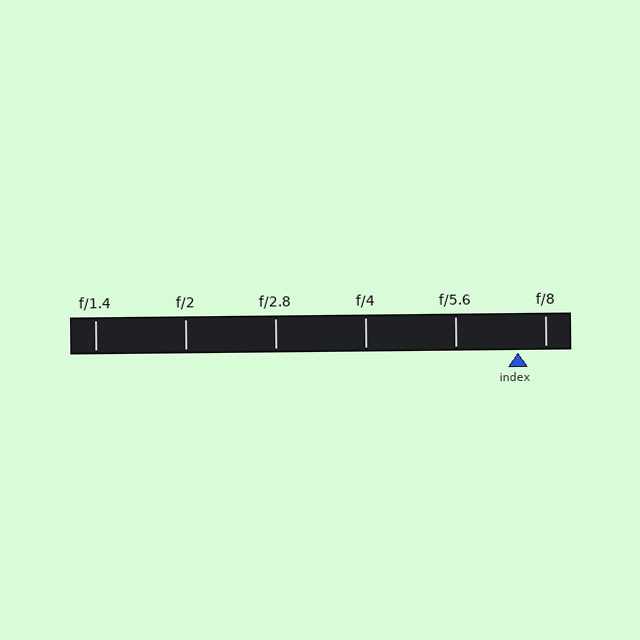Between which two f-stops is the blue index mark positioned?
The index mark is between f/5.6 and f/8.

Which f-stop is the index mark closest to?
The index mark is closest to f/8.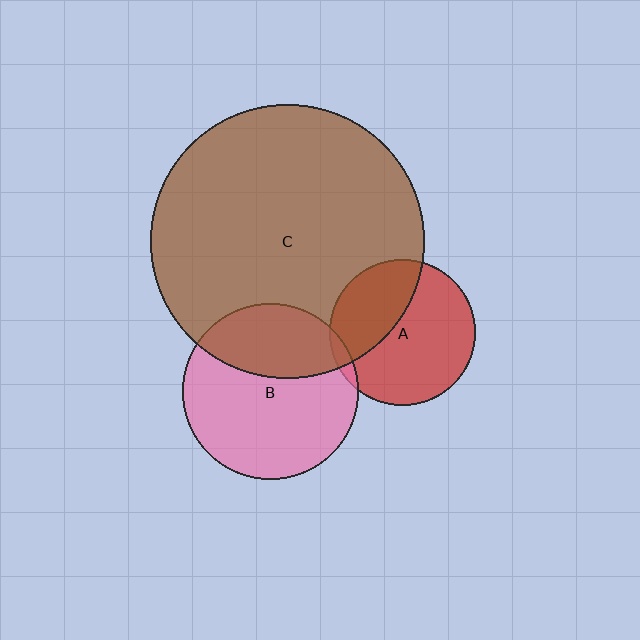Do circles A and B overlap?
Yes.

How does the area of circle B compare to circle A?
Approximately 1.4 times.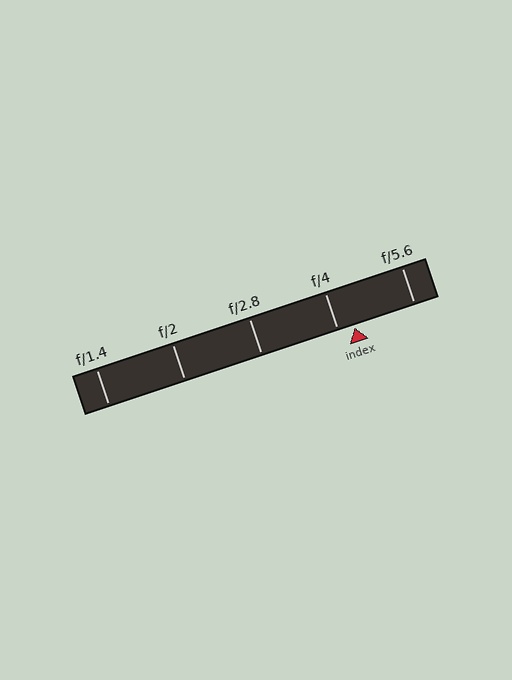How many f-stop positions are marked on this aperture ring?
There are 5 f-stop positions marked.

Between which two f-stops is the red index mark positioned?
The index mark is between f/4 and f/5.6.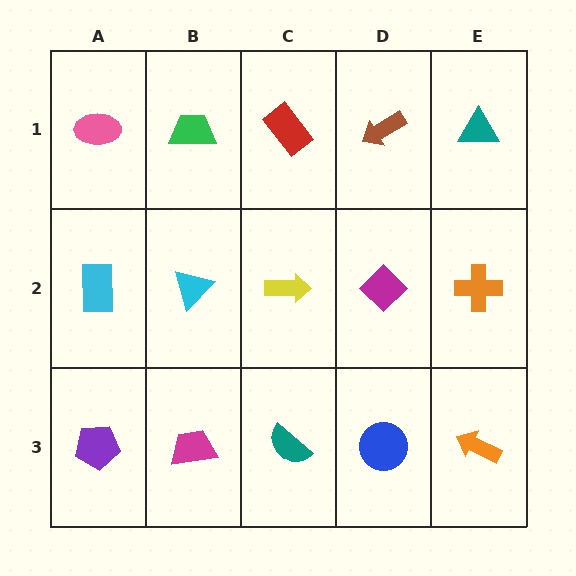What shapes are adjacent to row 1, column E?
An orange cross (row 2, column E), a brown arrow (row 1, column D).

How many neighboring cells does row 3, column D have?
3.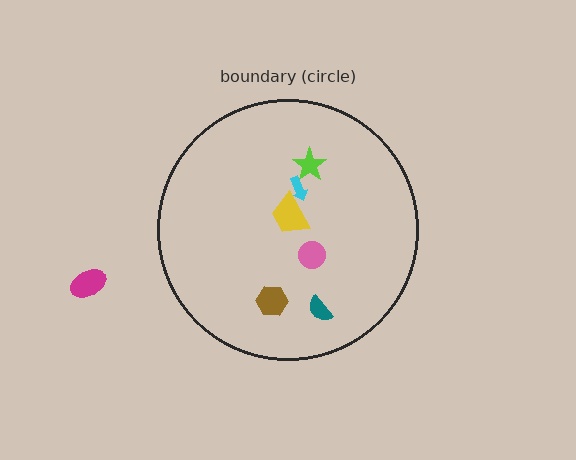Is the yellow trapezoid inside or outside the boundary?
Inside.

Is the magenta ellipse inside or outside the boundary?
Outside.